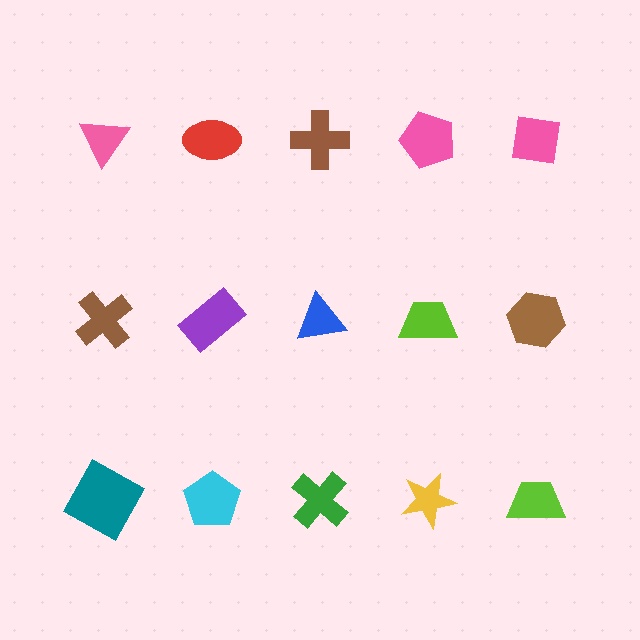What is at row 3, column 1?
A teal square.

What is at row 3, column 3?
A green cross.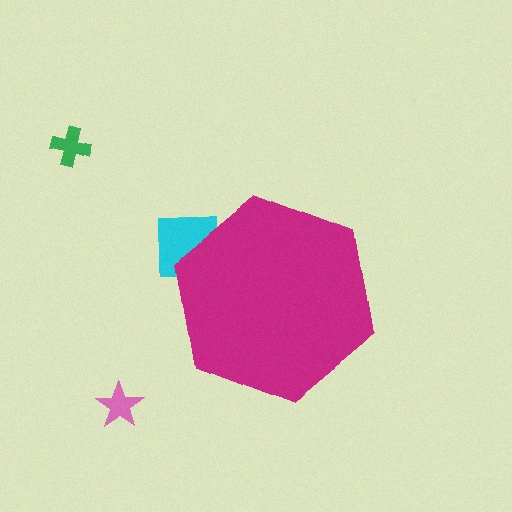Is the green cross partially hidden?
No, the green cross is fully visible.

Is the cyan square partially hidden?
Yes, the cyan square is partially hidden behind the magenta hexagon.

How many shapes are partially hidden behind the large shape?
1 shape is partially hidden.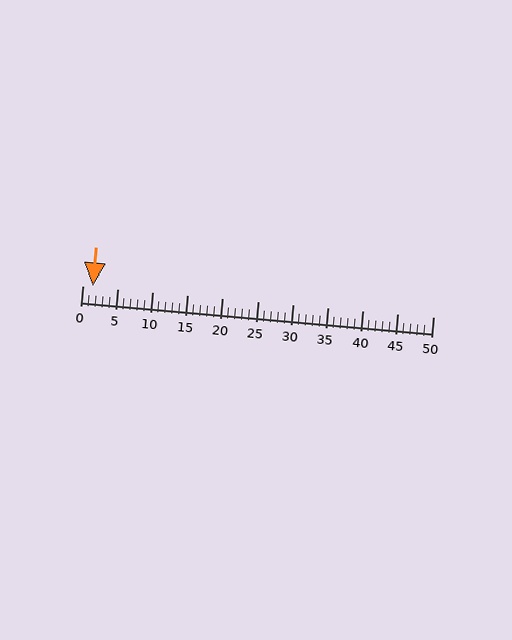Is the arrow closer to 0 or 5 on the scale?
The arrow is closer to 0.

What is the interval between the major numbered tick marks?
The major tick marks are spaced 5 units apart.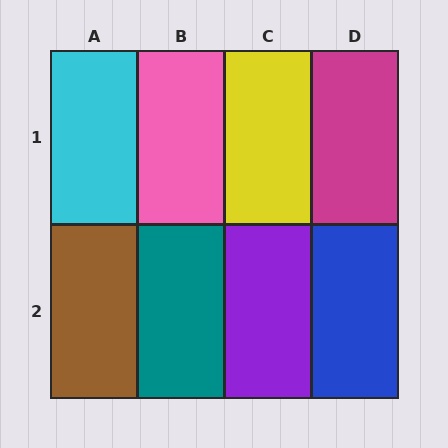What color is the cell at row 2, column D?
Blue.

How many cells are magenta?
1 cell is magenta.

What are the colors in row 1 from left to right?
Cyan, pink, yellow, magenta.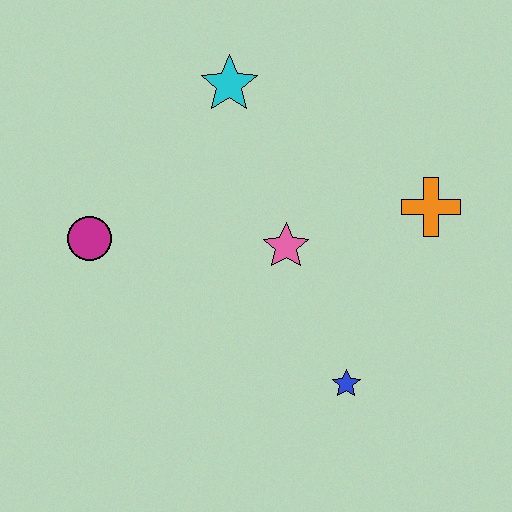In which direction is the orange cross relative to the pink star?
The orange cross is to the right of the pink star.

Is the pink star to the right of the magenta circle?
Yes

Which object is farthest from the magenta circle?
The orange cross is farthest from the magenta circle.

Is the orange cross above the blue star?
Yes